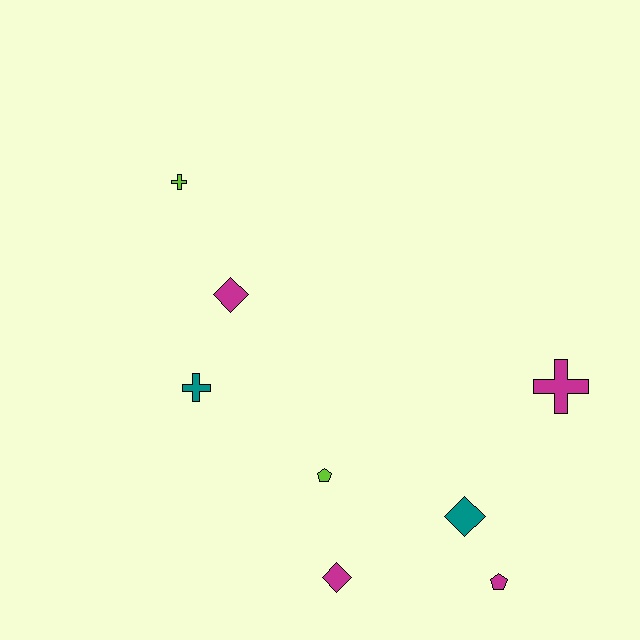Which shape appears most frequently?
Cross, with 3 objects.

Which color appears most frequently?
Magenta, with 4 objects.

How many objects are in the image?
There are 8 objects.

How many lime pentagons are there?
There is 1 lime pentagon.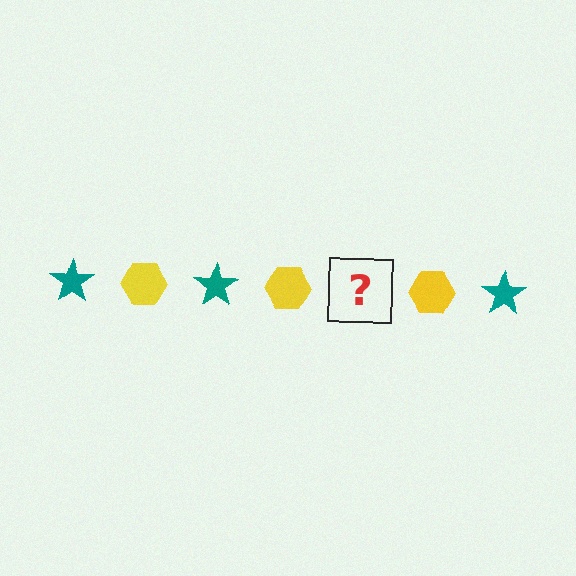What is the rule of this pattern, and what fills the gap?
The rule is that the pattern alternates between teal star and yellow hexagon. The gap should be filled with a teal star.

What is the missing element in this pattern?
The missing element is a teal star.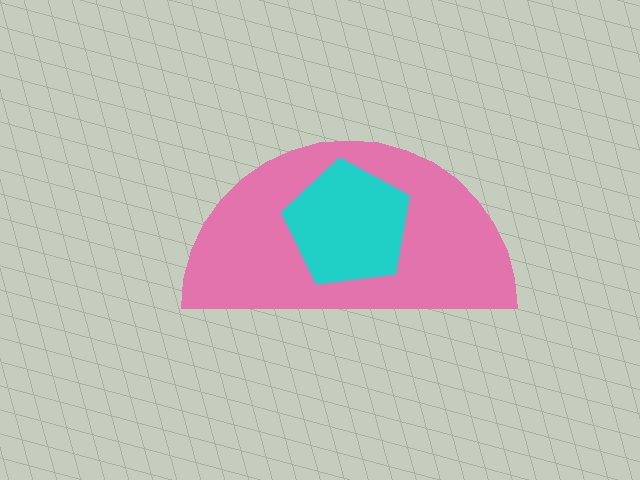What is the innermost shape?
The cyan pentagon.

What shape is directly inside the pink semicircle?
The cyan pentagon.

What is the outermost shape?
The pink semicircle.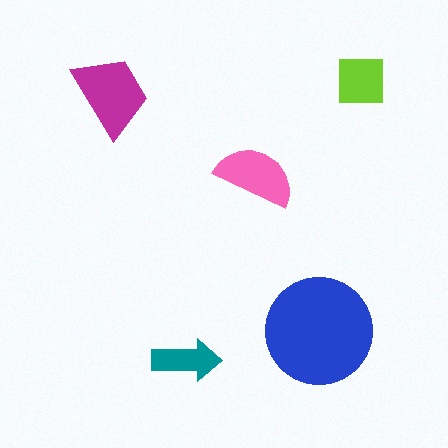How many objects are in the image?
There are 5 objects in the image.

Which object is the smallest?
The teal arrow.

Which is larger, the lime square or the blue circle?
The blue circle.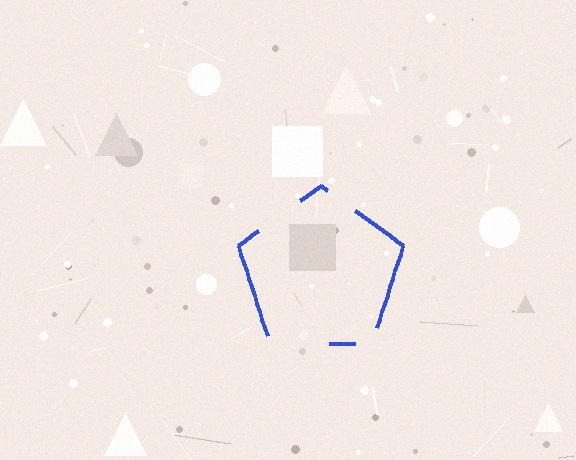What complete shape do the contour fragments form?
The contour fragments form a pentagon.